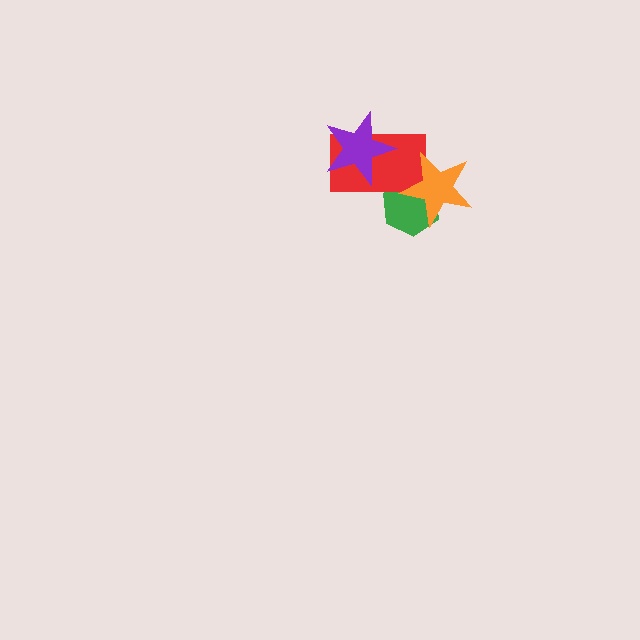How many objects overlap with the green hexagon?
2 objects overlap with the green hexagon.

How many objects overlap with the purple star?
1 object overlaps with the purple star.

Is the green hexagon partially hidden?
Yes, it is partially covered by another shape.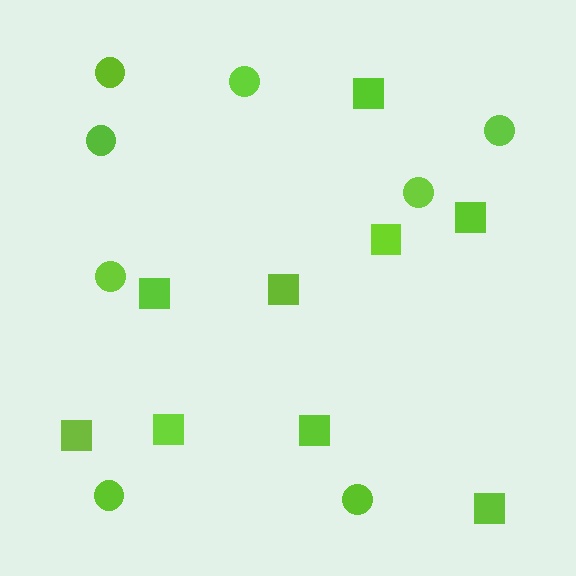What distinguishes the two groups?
There are 2 groups: one group of squares (9) and one group of circles (8).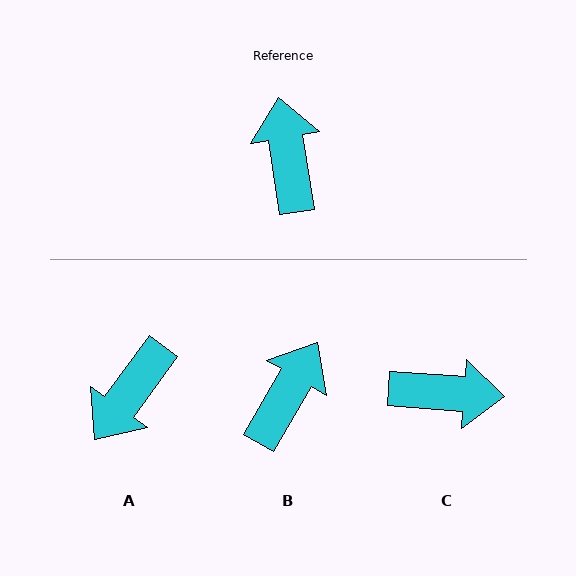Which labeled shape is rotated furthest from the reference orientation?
A, about 134 degrees away.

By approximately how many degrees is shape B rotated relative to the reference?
Approximately 39 degrees clockwise.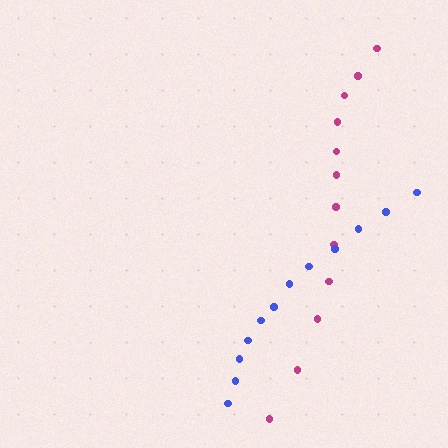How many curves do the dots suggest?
There are 2 distinct paths.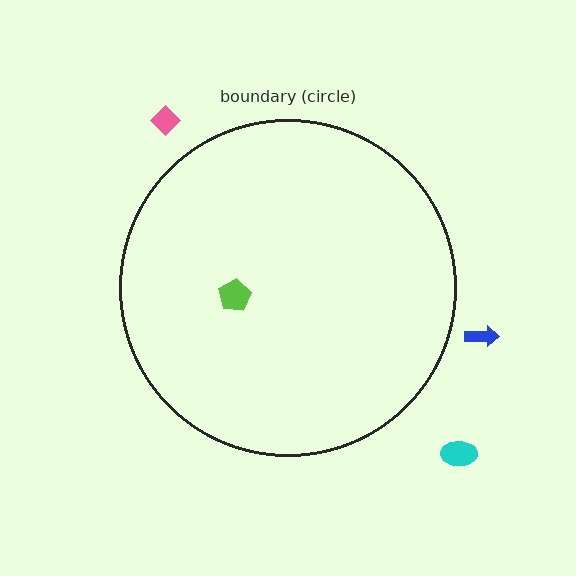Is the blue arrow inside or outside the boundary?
Outside.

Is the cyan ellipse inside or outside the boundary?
Outside.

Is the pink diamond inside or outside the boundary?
Outside.